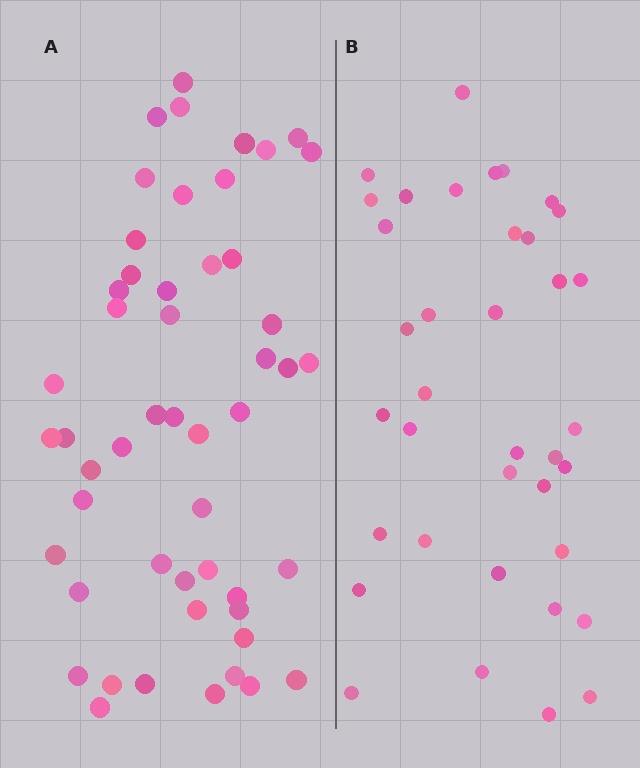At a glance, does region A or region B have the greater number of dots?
Region A (the left region) has more dots.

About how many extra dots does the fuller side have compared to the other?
Region A has approximately 15 more dots than region B.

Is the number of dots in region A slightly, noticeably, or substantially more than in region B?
Region A has noticeably more, but not dramatically so. The ratio is roughly 1.4 to 1.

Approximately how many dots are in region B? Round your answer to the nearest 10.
About 40 dots. (The exact count is 37, which rounds to 40.)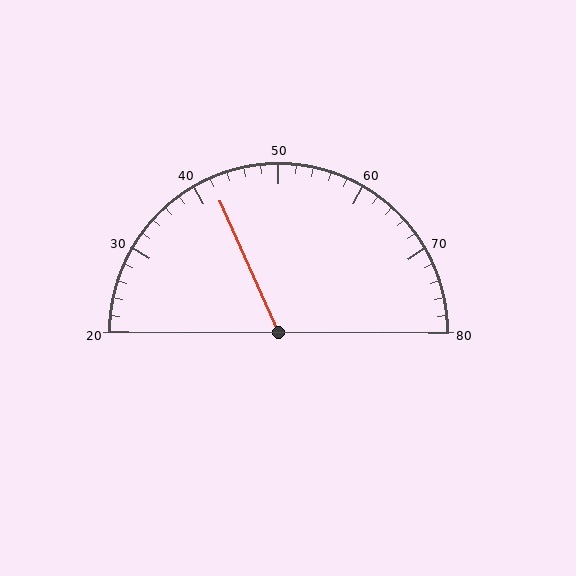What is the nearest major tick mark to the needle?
The nearest major tick mark is 40.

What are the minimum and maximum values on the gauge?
The gauge ranges from 20 to 80.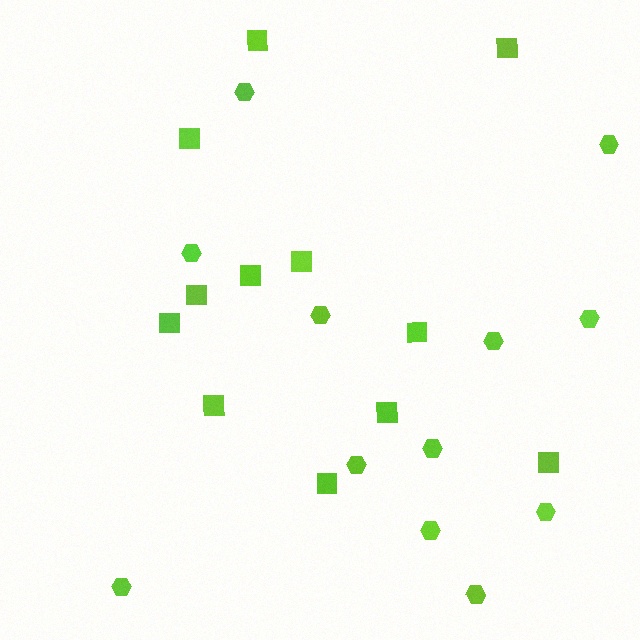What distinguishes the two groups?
There are 2 groups: one group of squares (12) and one group of hexagons (12).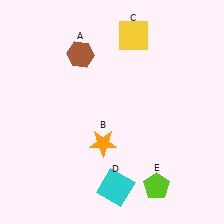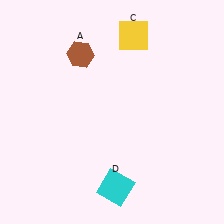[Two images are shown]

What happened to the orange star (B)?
The orange star (B) was removed in Image 2. It was in the bottom-left area of Image 1.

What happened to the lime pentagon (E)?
The lime pentagon (E) was removed in Image 2. It was in the bottom-right area of Image 1.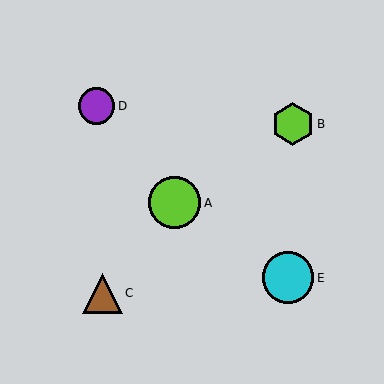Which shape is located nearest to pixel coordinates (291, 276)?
The cyan circle (labeled E) at (288, 278) is nearest to that location.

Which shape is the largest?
The lime circle (labeled A) is the largest.